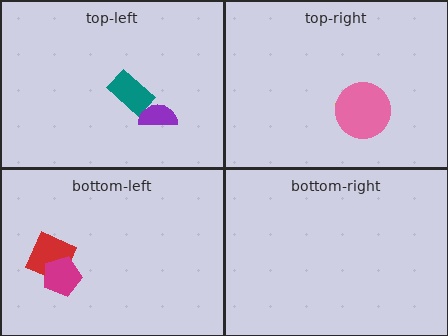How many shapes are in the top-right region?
2.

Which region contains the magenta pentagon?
The bottom-left region.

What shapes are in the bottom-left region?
The red diamond, the magenta pentagon.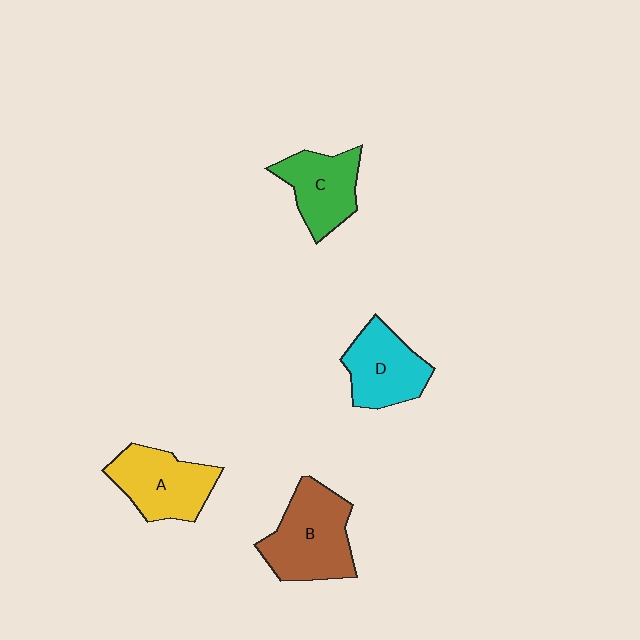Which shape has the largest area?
Shape B (brown).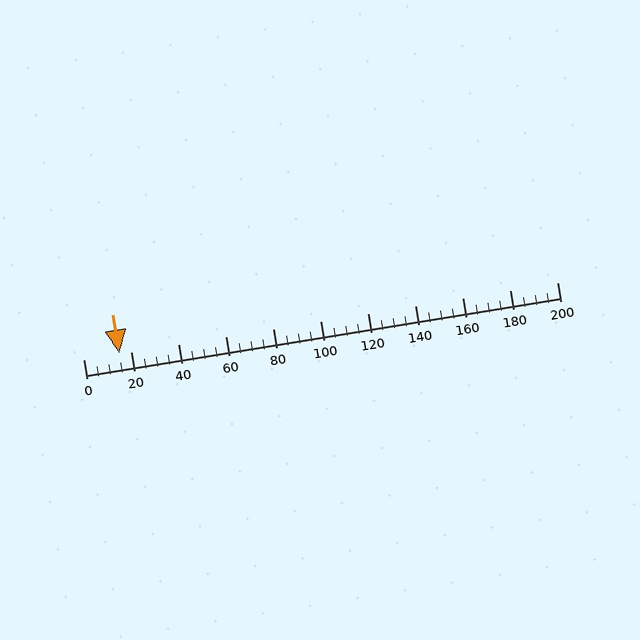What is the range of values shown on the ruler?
The ruler shows values from 0 to 200.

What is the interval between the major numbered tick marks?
The major tick marks are spaced 20 units apart.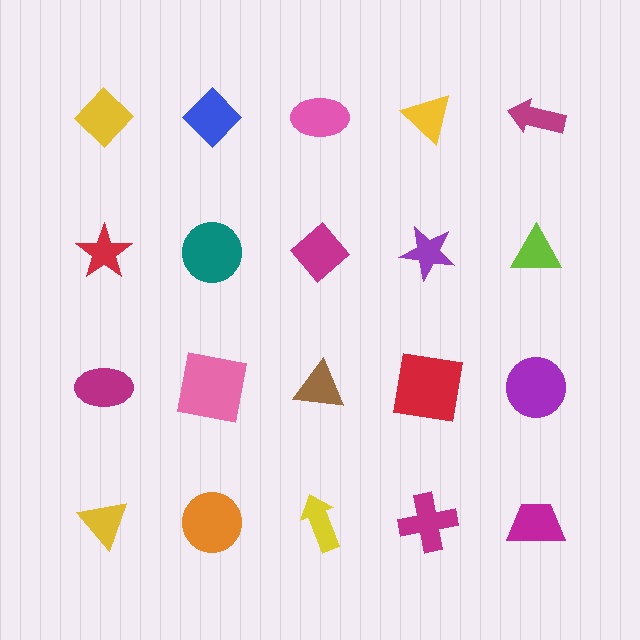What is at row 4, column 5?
A magenta trapezoid.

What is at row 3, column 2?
A pink square.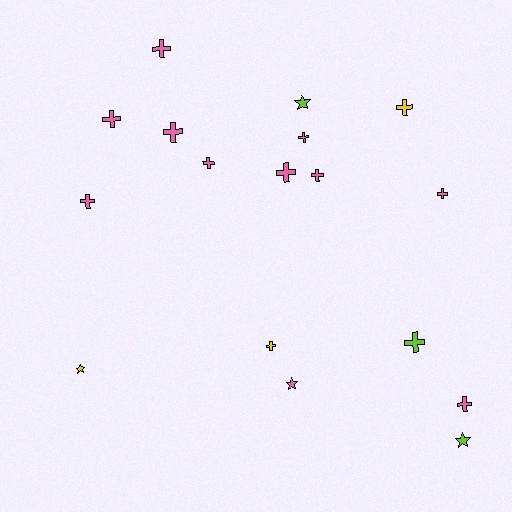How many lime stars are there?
There are 2 lime stars.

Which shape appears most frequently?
Cross, with 13 objects.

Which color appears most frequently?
Pink, with 11 objects.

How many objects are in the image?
There are 17 objects.